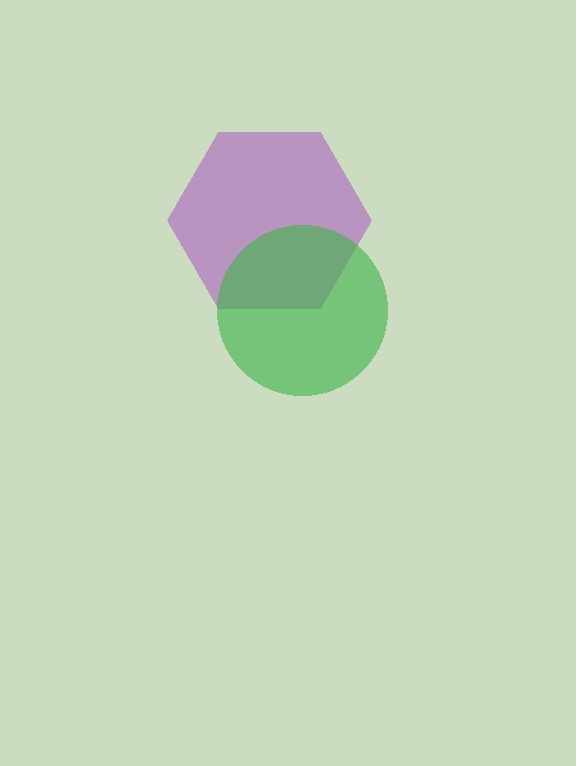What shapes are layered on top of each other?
The layered shapes are: a purple hexagon, a green circle.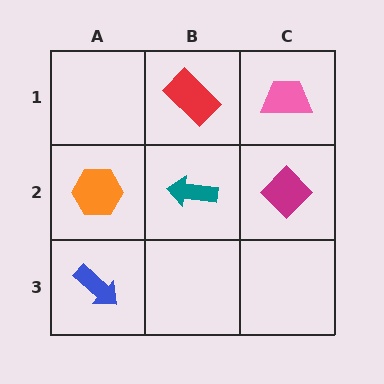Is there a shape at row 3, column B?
No, that cell is empty.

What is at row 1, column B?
A red rectangle.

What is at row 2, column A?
An orange hexagon.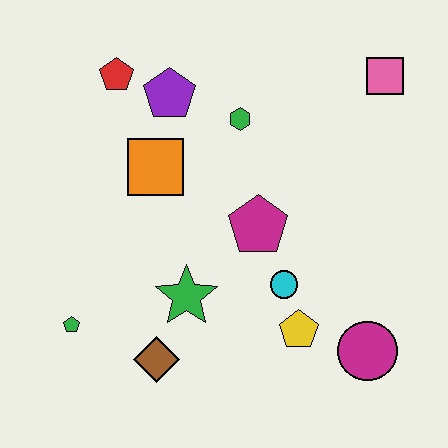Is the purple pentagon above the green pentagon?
Yes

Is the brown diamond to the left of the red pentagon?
No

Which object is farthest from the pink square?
The green pentagon is farthest from the pink square.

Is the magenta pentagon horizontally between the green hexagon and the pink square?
Yes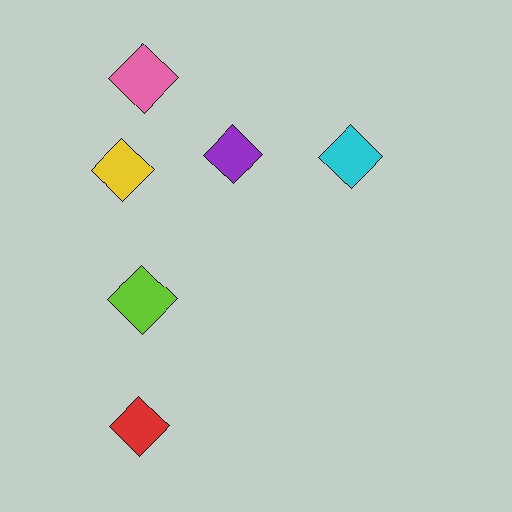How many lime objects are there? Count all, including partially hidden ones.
There is 1 lime object.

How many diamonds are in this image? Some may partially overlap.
There are 6 diamonds.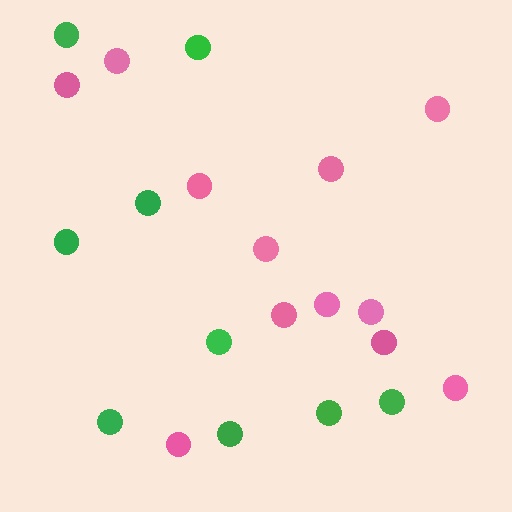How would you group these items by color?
There are 2 groups: one group of pink circles (12) and one group of green circles (9).